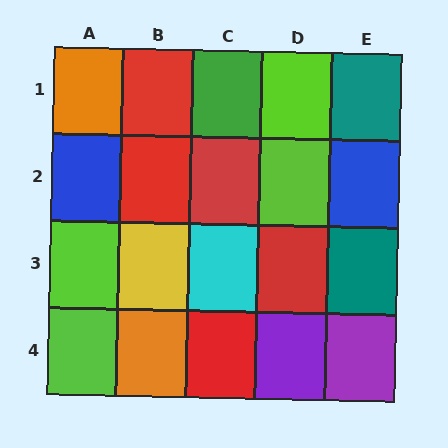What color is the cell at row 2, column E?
Blue.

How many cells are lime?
4 cells are lime.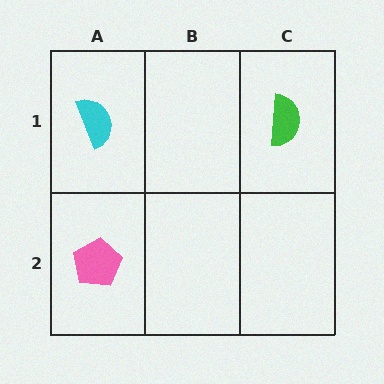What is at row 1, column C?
A green semicircle.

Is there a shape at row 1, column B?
No, that cell is empty.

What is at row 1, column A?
A cyan semicircle.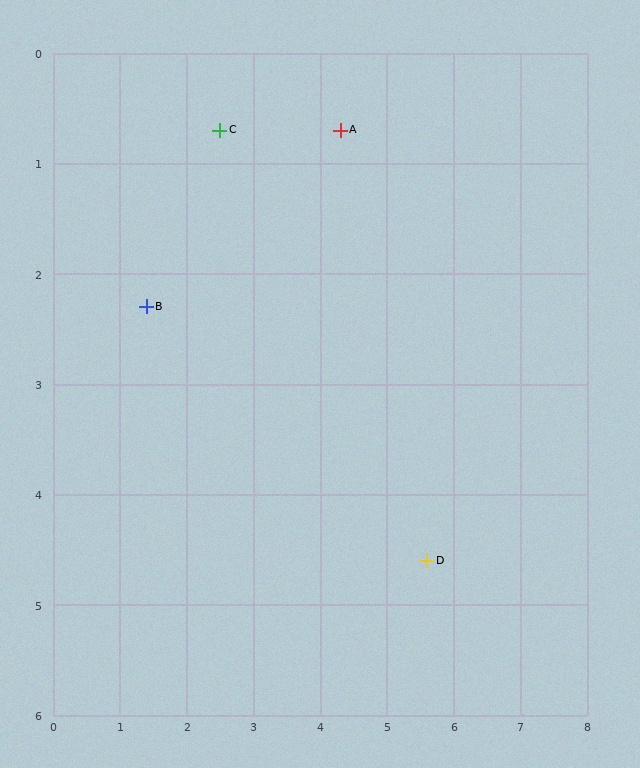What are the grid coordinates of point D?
Point D is at approximately (5.6, 4.6).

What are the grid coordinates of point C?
Point C is at approximately (2.5, 0.7).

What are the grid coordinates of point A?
Point A is at approximately (4.3, 0.7).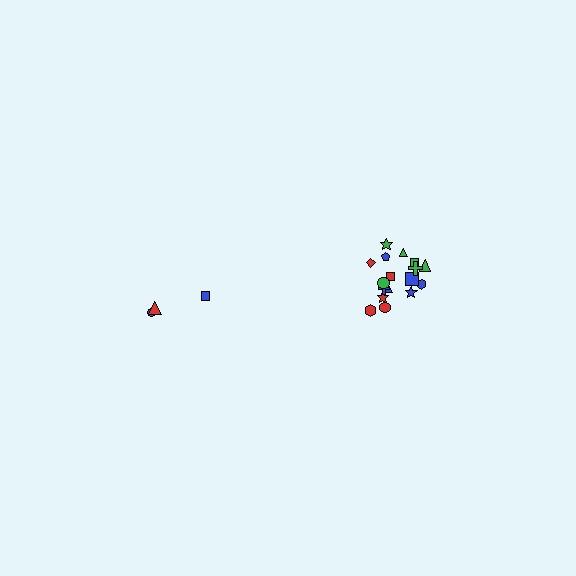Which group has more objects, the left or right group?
The right group.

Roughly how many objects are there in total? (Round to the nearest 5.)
Roughly 20 objects in total.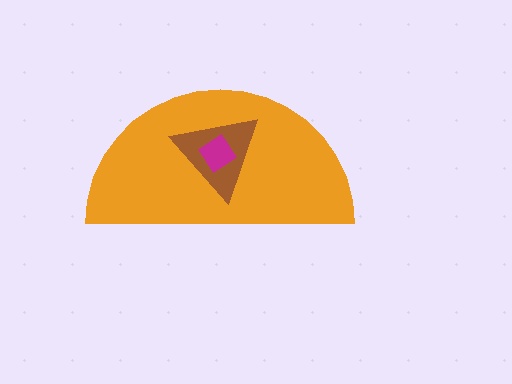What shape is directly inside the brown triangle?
The magenta diamond.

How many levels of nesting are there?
3.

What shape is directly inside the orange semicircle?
The brown triangle.